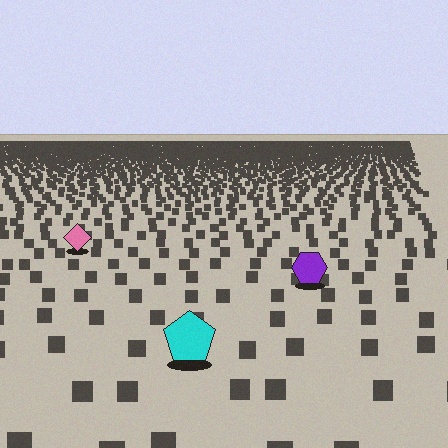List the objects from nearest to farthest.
From nearest to farthest: the cyan pentagon, the purple hexagon, the pink diamond.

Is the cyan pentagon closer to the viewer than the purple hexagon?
Yes. The cyan pentagon is closer — you can tell from the texture gradient: the ground texture is coarser near it.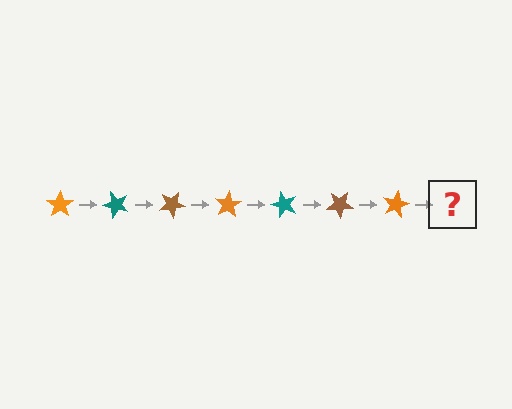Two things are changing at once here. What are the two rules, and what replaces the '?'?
The two rules are that it rotates 50 degrees each step and the color cycles through orange, teal, and brown. The '?' should be a teal star, rotated 350 degrees from the start.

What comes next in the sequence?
The next element should be a teal star, rotated 350 degrees from the start.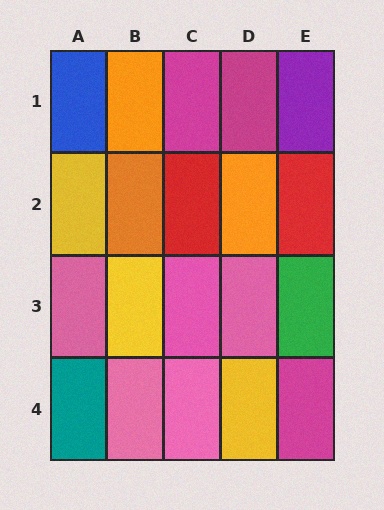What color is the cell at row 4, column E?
Magenta.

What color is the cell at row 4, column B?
Pink.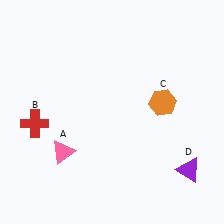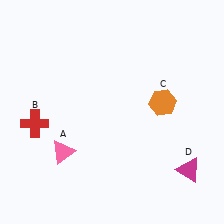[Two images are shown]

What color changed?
The triangle (D) changed from purple in Image 1 to magenta in Image 2.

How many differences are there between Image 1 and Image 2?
There is 1 difference between the two images.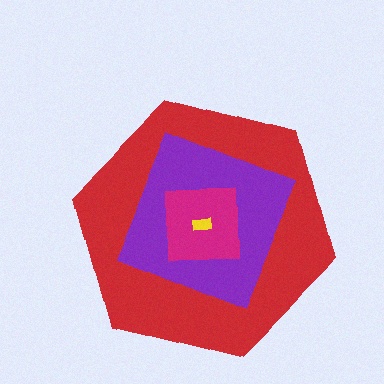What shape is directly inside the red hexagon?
The purple diamond.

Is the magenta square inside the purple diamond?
Yes.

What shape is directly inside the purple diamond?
The magenta square.